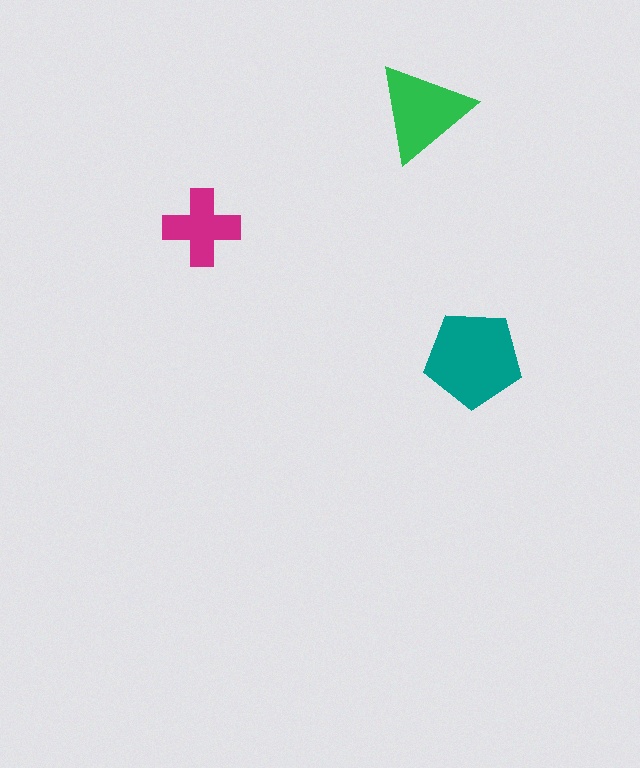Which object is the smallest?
The magenta cross.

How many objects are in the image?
There are 3 objects in the image.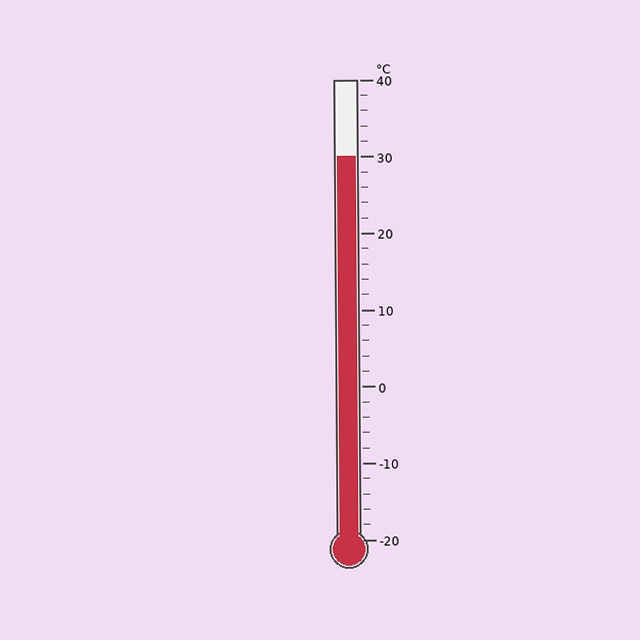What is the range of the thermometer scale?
The thermometer scale ranges from -20°C to 40°C.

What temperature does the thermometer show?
The thermometer shows approximately 30°C.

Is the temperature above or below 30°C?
The temperature is at 30°C.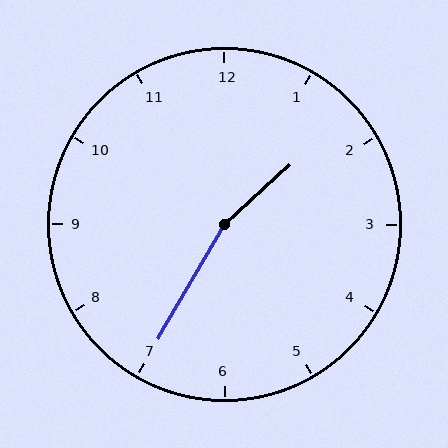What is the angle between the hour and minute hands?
Approximately 162 degrees.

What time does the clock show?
1:35.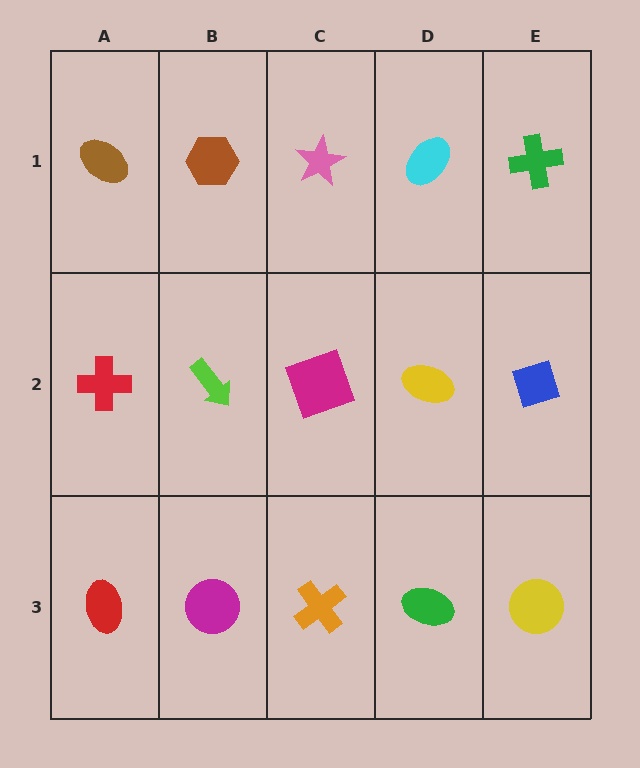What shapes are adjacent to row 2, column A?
A brown ellipse (row 1, column A), a red ellipse (row 3, column A), a lime arrow (row 2, column B).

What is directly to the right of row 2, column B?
A magenta square.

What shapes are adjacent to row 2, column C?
A pink star (row 1, column C), an orange cross (row 3, column C), a lime arrow (row 2, column B), a yellow ellipse (row 2, column D).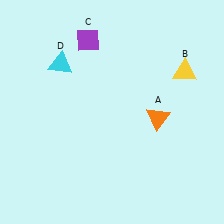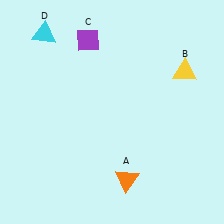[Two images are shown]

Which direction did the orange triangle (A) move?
The orange triangle (A) moved down.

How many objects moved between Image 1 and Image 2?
2 objects moved between the two images.